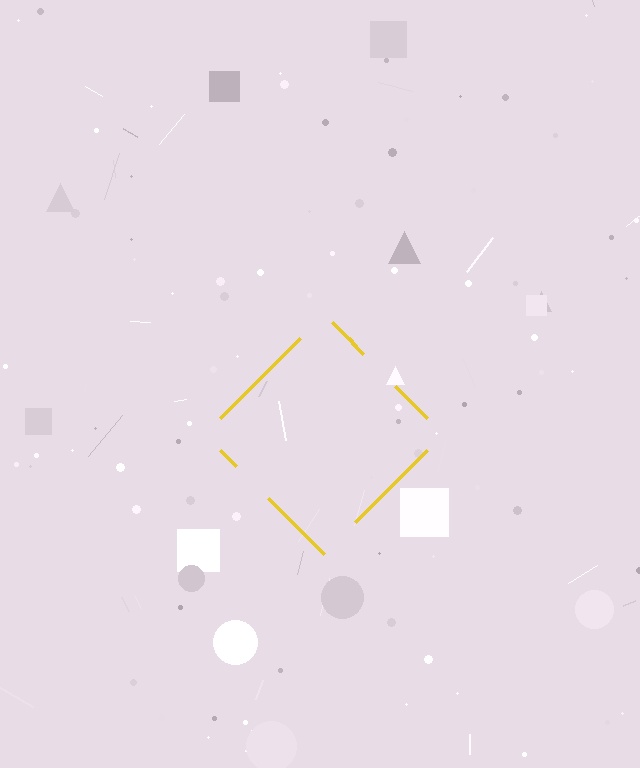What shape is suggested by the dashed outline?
The dashed outline suggests a diamond.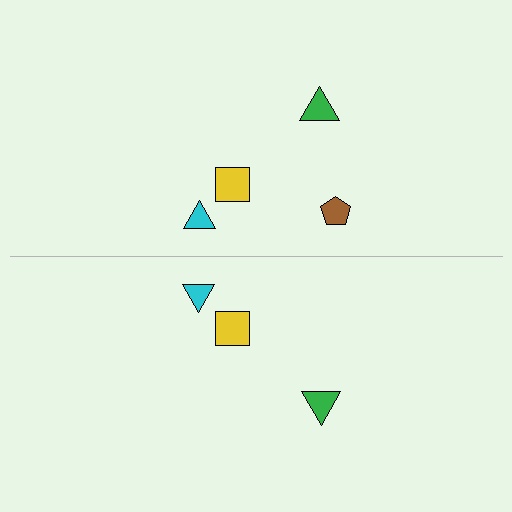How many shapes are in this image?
There are 7 shapes in this image.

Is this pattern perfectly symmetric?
No, the pattern is not perfectly symmetric. A brown pentagon is missing from the bottom side.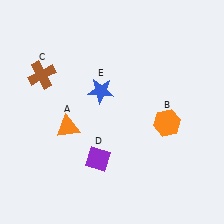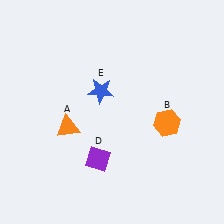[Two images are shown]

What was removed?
The brown cross (C) was removed in Image 2.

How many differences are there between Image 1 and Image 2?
There is 1 difference between the two images.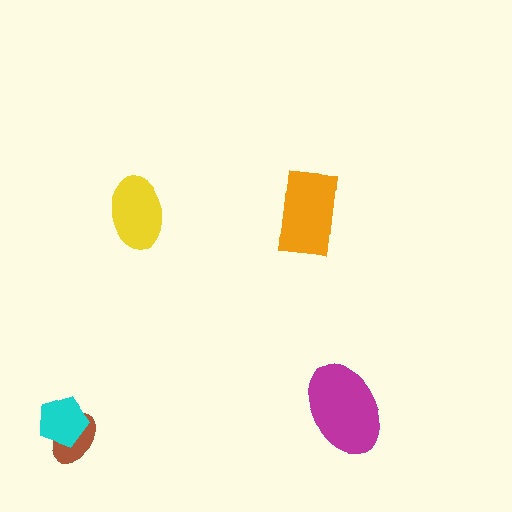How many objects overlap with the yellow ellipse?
0 objects overlap with the yellow ellipse.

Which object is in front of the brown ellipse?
The cyan pentagon is in front of the brown ellipse.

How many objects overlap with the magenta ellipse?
0 objects overlap with the magenta ellipse.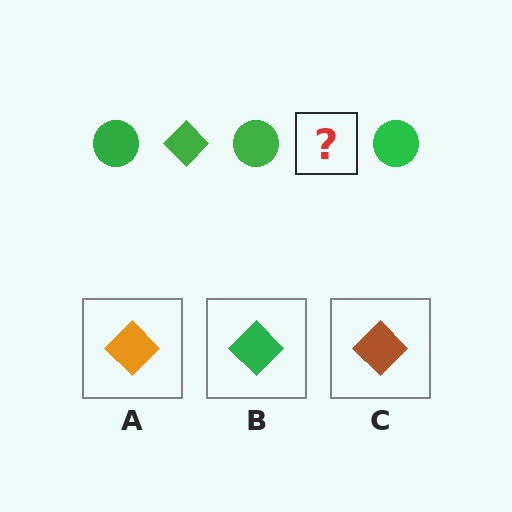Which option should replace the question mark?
Option B.